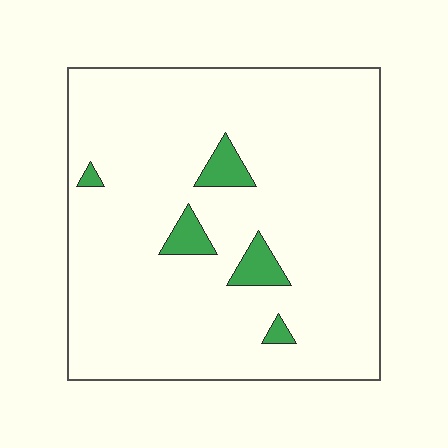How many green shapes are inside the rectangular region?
5.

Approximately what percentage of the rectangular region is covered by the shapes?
Approximately 5%.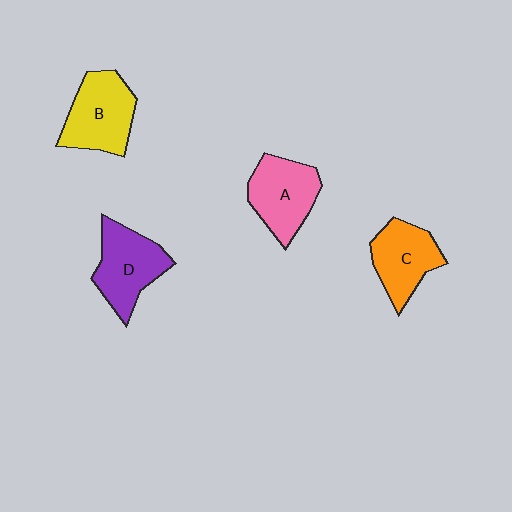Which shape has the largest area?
Shape B (yellow).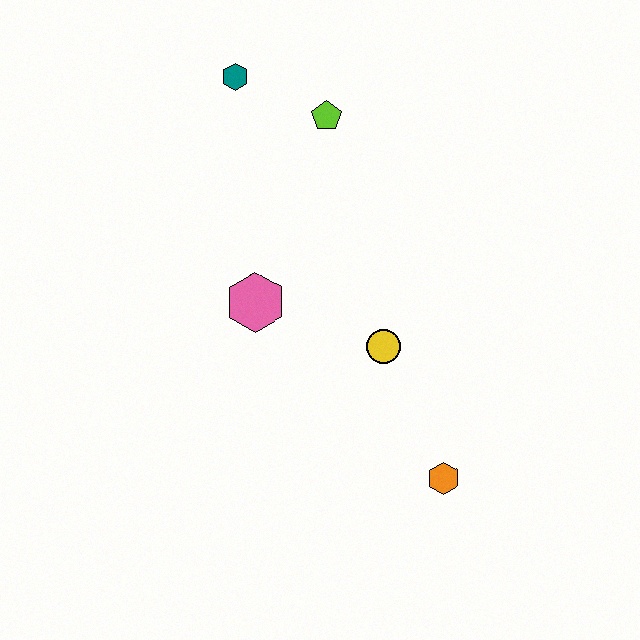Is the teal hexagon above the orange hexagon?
Yes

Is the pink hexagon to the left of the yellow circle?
Yes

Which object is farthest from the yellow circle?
The teal hexagon is farthest from the yellow circle.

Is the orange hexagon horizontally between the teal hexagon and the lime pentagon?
No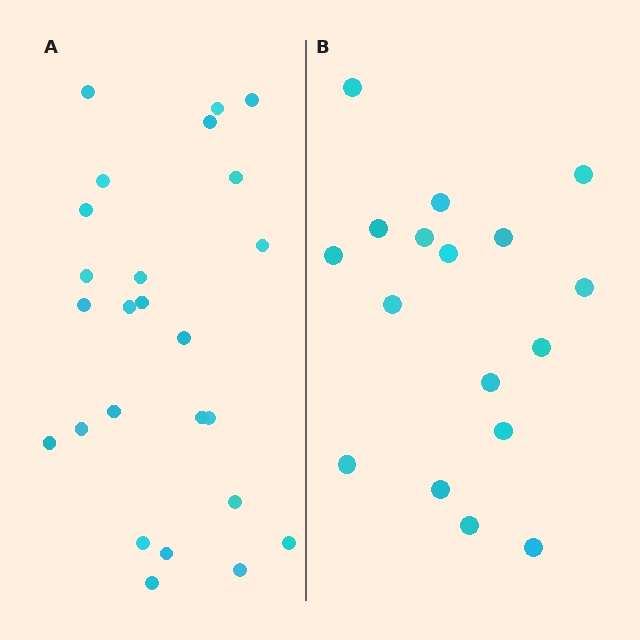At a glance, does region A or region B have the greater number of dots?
Region A (the left region) has more dots.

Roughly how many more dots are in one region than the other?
Region A has roughly 8 or so more dots than region B.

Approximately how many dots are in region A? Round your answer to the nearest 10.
About 20 dots. (The exact count is 25, which rounds to 20.)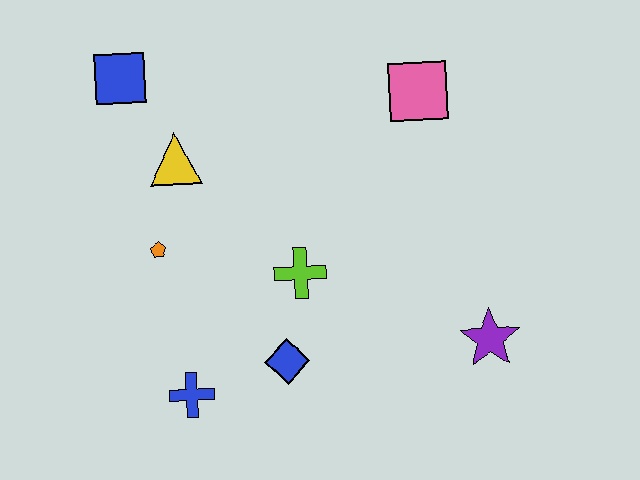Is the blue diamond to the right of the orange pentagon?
Yes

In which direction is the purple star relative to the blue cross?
The purple star is to the right of the blue cross.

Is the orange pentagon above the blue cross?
Yes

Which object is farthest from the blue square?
The purple star is farthest from the blue square.